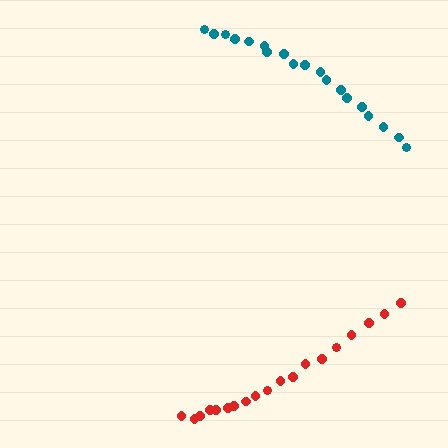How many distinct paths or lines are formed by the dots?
There are 2 distinct paths.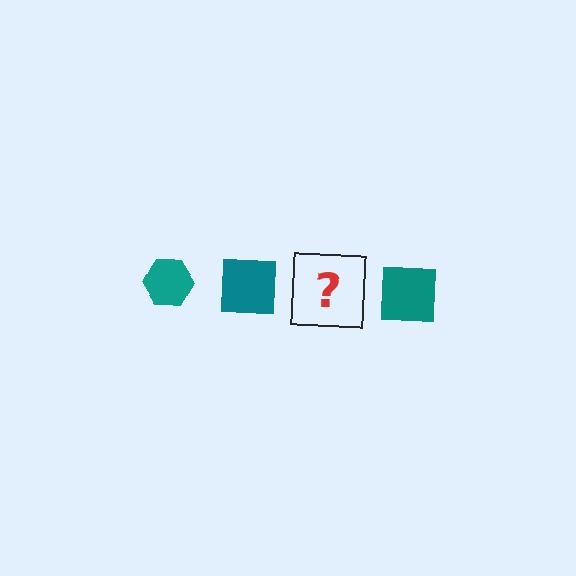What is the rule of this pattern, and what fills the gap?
The rule is that the pattern cycles through hexagon, square shapes in teal. The gap should be filled with a teal hexagon.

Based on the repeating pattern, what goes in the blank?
The blank should be a teal hexagon.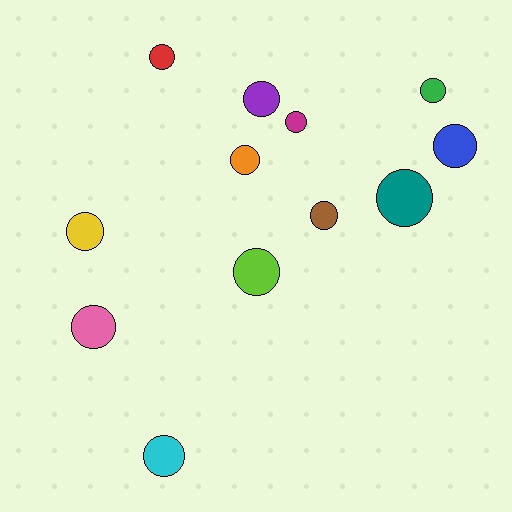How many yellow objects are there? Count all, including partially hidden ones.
There is 1 yellow object.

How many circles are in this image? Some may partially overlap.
There are 12 circles.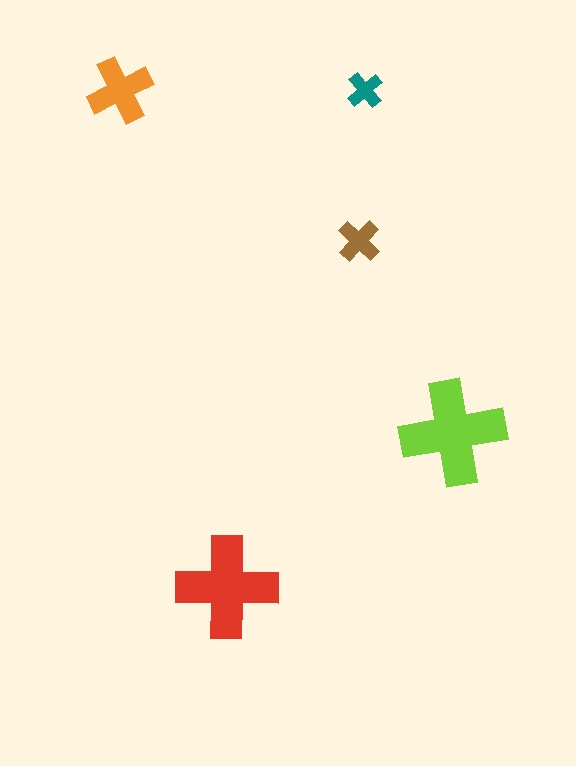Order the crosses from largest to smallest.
the lime one, the red one, the orange one, the brown one, the teal one.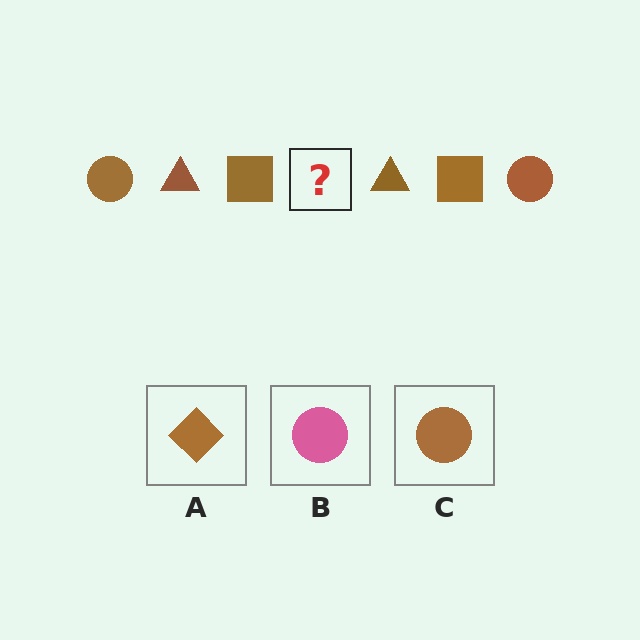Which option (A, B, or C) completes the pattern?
C.